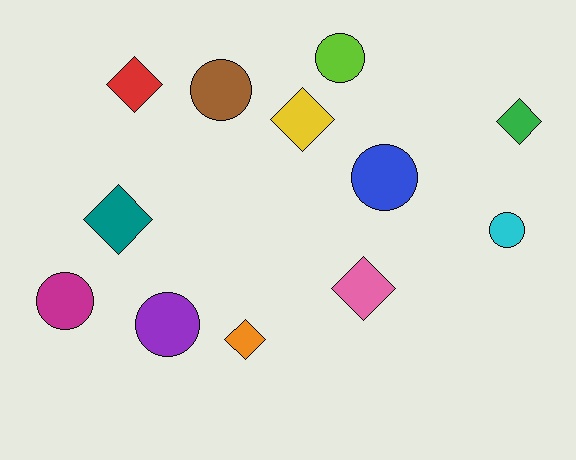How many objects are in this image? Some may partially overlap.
There are 12 objects.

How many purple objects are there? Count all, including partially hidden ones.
There is 1 purple object.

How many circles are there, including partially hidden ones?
There are 6 circles.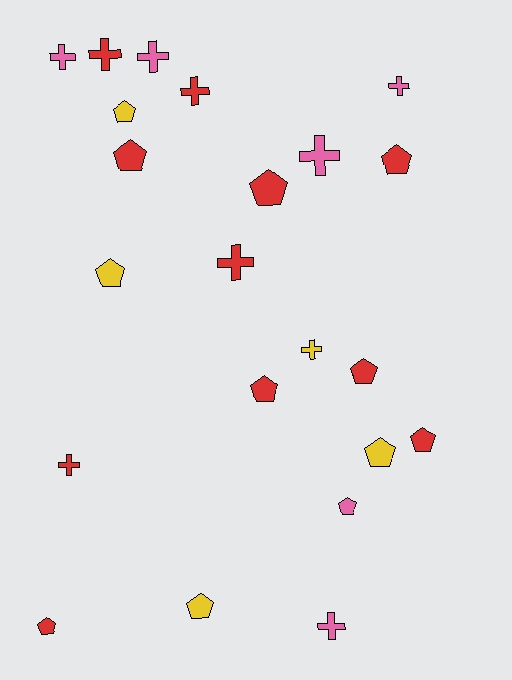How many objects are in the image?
There are 22 objects.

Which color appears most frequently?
Red, with 11 objects.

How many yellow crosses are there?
There is 1 yellow cross.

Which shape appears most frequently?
Pentagon, with 12 objects.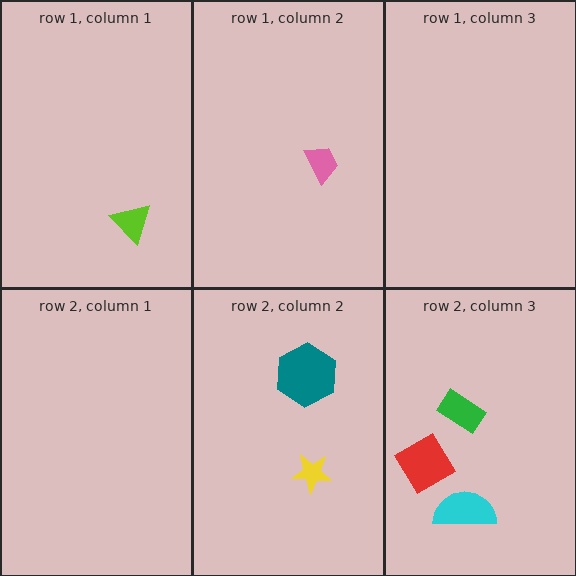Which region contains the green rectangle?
The row 2, column 3 region.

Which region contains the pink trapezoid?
The row 1, column 2 region.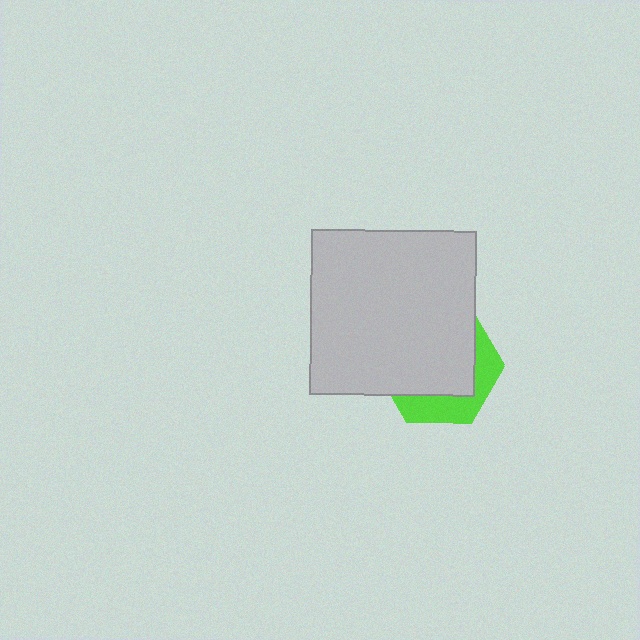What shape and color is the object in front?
The object in front is a light gray square.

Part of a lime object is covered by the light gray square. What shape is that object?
It is a hexagon.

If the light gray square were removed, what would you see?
You would see the complete lime hexagon.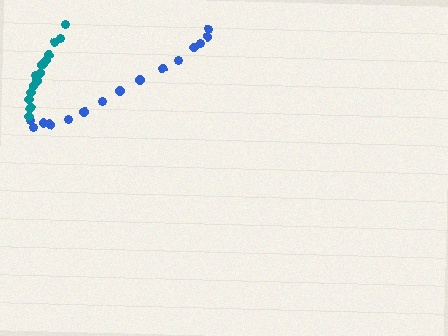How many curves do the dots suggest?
There are 2 distinct paths.